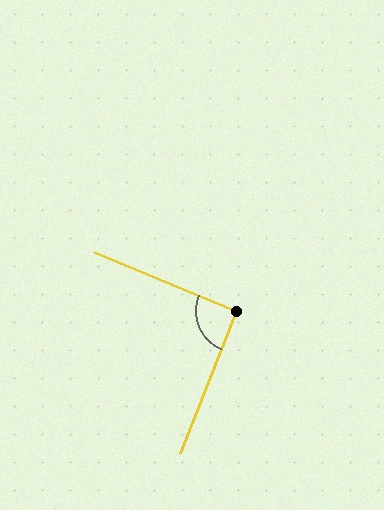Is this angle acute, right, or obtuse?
It is approximately a right angle.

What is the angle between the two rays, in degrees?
Approximately 91 degrees.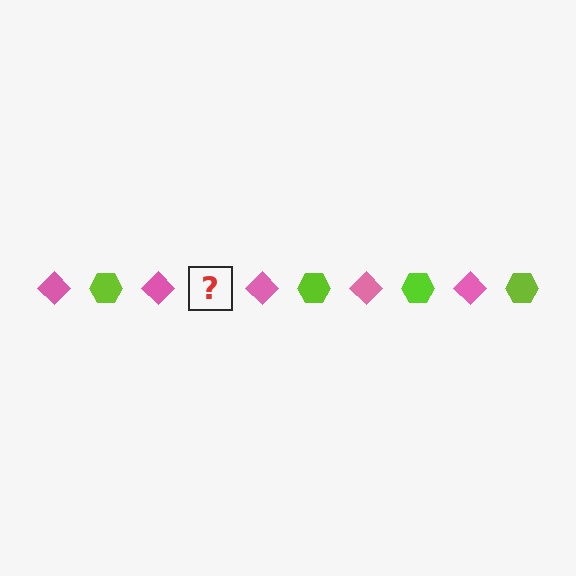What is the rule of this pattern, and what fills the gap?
The rule is that the pattern alternates between pink diamond and lime hexagon. The gap should be filled with a lime hexagon.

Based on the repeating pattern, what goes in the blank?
The blank should be a lime hexagon.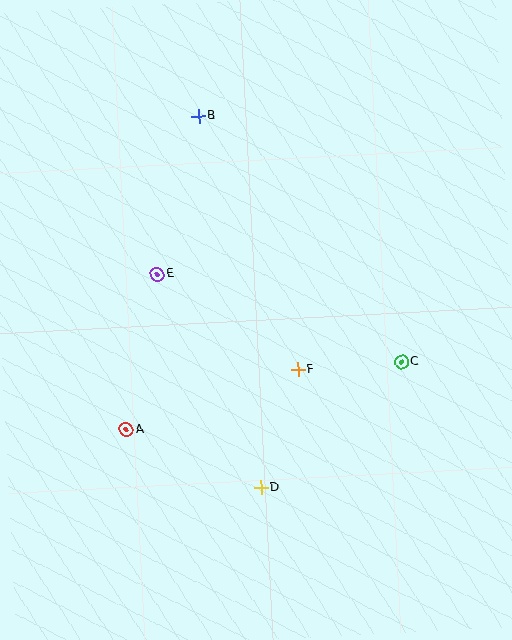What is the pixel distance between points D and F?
The distance between D and F is 124 pixels.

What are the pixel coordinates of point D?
Point D is at (261, 488).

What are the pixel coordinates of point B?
Point B is at (198, 116).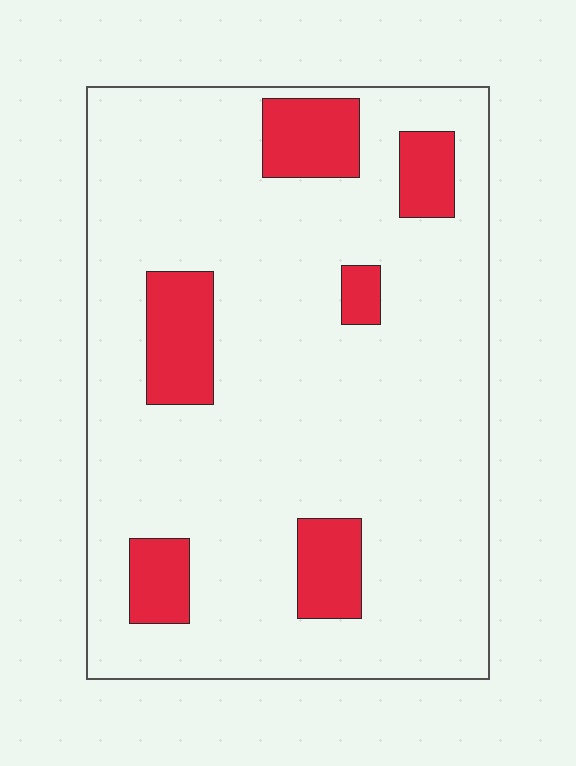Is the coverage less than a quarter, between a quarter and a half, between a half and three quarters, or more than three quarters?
Less than a quarter.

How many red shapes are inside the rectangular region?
6.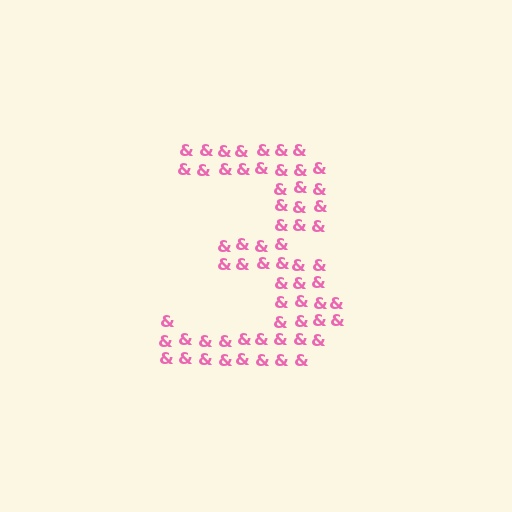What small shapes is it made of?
It is made of small ampersands.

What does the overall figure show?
The overall figure shows the digit 3.